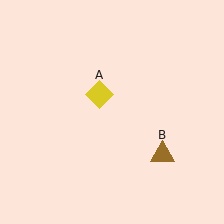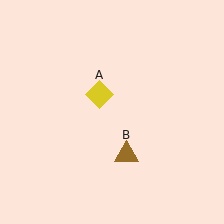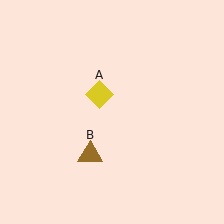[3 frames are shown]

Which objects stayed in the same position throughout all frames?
Yellow diamond (object A) remained stationary.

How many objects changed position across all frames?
1 object changed position: brown triangle (object B).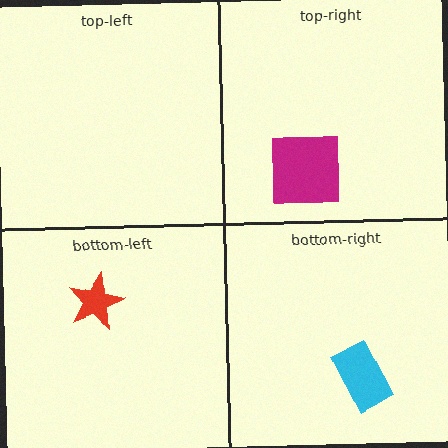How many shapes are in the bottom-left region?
1.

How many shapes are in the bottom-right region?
1.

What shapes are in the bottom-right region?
The cyan rectangle.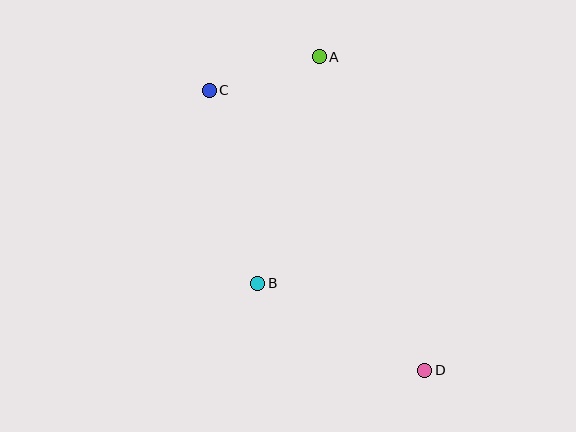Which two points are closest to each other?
Points A and C are closest to each other.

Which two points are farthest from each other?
Points C and D are farthest from each other.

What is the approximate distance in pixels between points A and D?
The distance between A and D is approximately 331 pixels.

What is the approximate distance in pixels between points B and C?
The distance between B and C is approximately 199 pixels.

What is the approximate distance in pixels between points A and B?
The distance between A and B is approximately 235 pixels.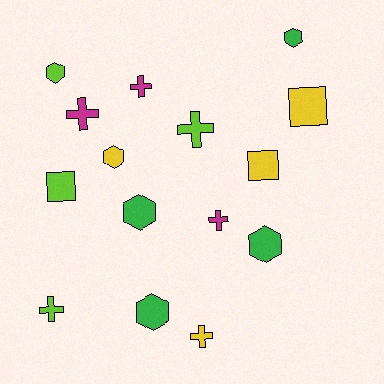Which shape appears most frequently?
Hexagon, with 6 objects.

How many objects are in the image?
There are 15 objects.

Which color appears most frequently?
Yellow, with 4 objects.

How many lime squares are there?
There is 1 lime square.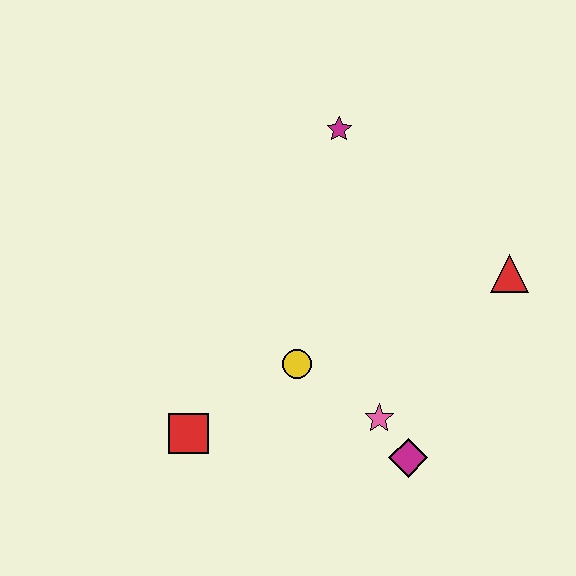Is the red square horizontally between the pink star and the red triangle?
No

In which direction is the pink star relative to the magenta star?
The pink star is below the magenta star.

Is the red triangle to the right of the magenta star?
Yes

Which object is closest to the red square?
The yellow circle is closest to the red square.